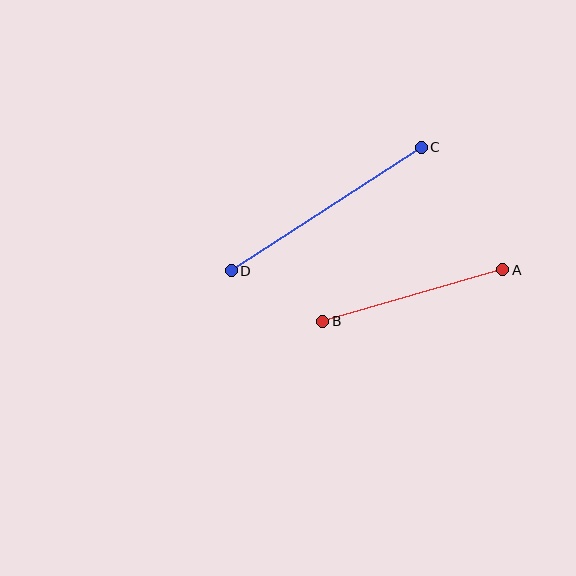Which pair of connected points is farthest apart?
Points C and D are farthest apart.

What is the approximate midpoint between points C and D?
The midpoint is at approximately (326, 209) pixels.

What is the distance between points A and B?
The distance is approximately 188 pixels.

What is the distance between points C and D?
The distance is approximately 226 pixels.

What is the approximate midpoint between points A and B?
The midpoint is at approximately (413, 295) pixels.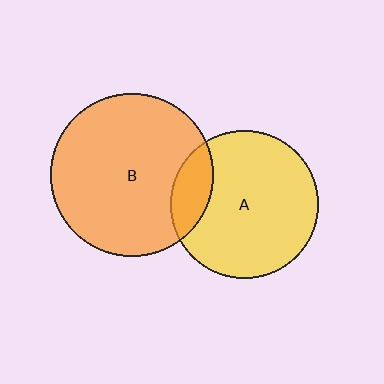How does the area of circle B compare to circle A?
Approximately 1.2 times.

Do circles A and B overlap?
Yes.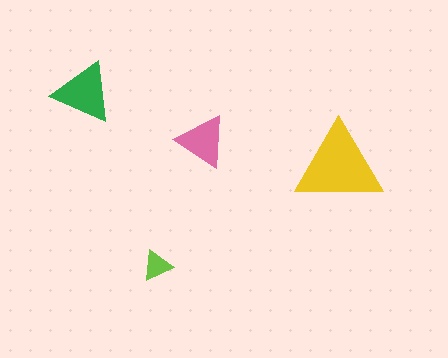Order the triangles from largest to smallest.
the yellow one, the green one, the pink one, the lime one.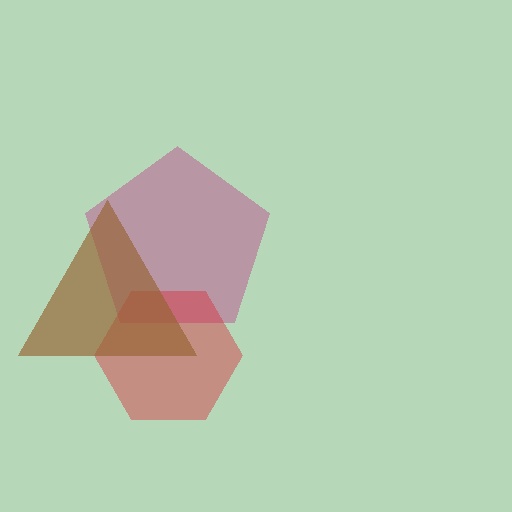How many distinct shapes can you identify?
There are 3 distinct shapes: a magenta pentagon, a red hexagon, a brown triangle.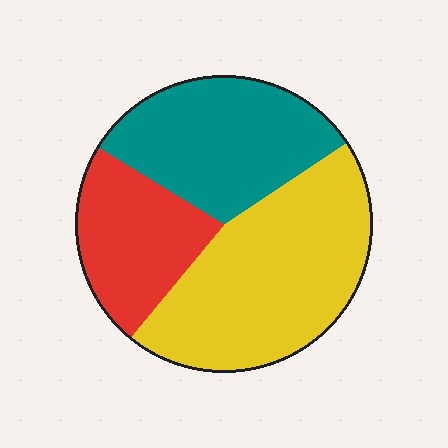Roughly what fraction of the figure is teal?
Teal covers roughly 30% of the figure.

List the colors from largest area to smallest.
From largest to smallest: yellow, teal, red.